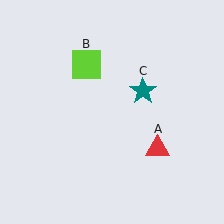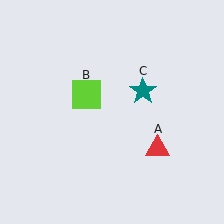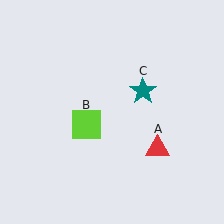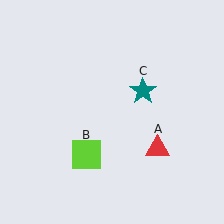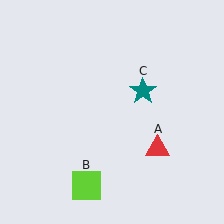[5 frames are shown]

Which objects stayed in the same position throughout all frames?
Red triangle (object A) and teal star (object C) remained stationary.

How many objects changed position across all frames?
1 object changed position: lime square (object B).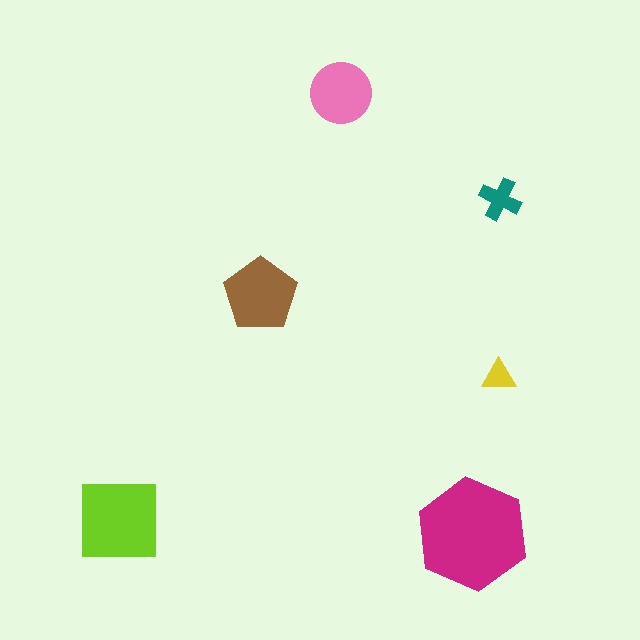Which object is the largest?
The magenta hexagon.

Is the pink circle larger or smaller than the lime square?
Smaller.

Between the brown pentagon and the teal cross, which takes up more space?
The brown pentagon.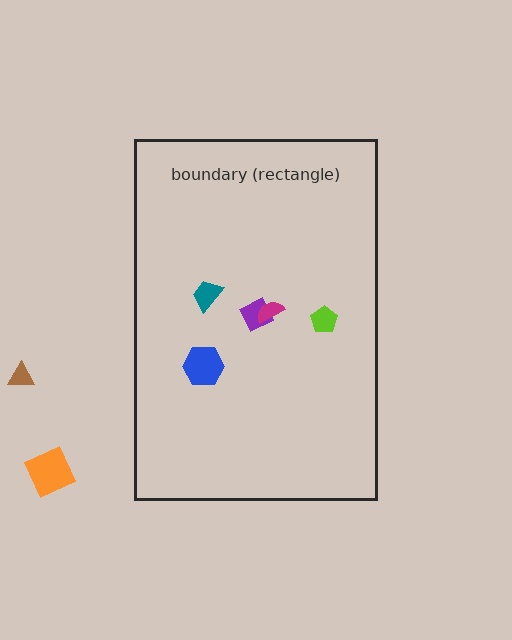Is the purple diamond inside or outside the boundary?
Inside.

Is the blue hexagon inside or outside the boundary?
Inside.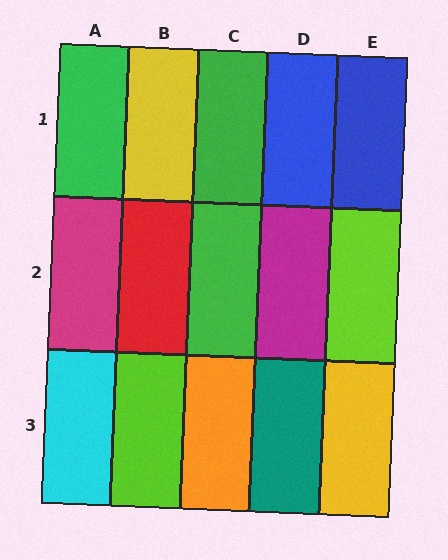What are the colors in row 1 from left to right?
Green, yellow, green, blue, blue.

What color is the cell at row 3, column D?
Teal.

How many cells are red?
1 cell is red.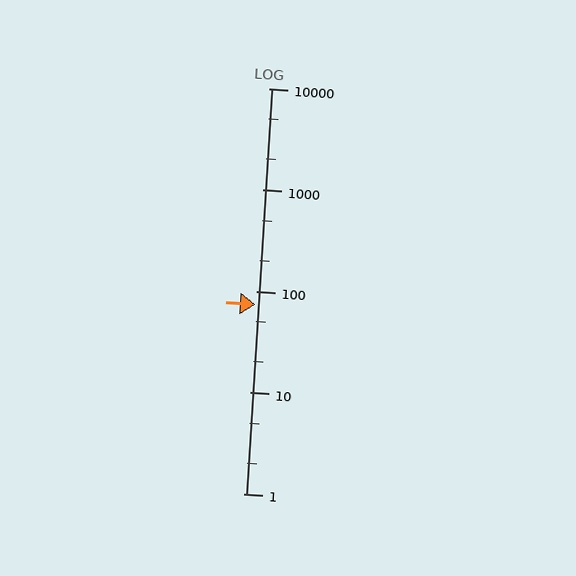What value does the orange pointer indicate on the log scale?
The pointer indicates approximately 74.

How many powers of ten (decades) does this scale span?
The scale spans 4 decades, from 1 to 10000.